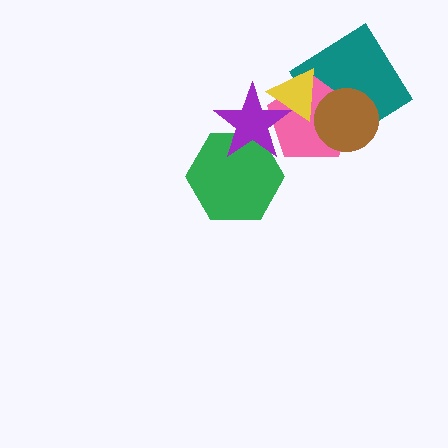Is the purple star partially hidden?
No, no other shape covers it.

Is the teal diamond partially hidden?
Yes, it is partially covered by another shape.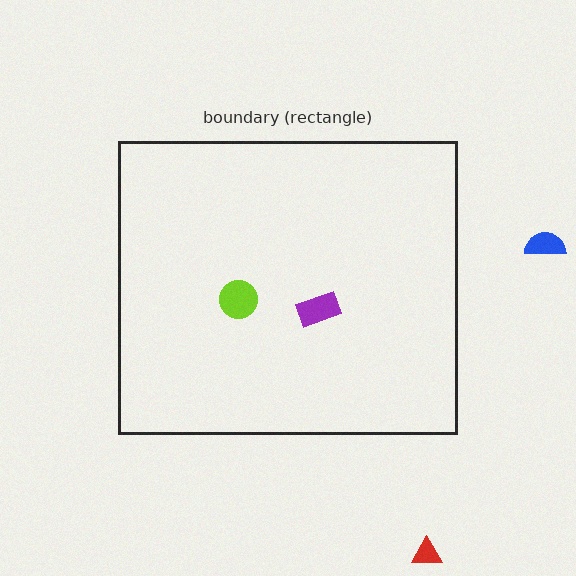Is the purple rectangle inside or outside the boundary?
Inside.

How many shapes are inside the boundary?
2 inside, 2 outside.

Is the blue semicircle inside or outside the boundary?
Outside.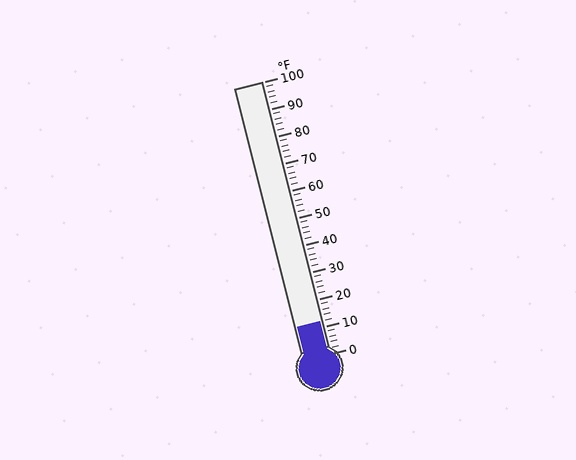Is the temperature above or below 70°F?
The temperature is below 70°F.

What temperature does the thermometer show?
The thermometer shows approximately 12°F.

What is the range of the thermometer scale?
The thermometer scale ranges from 0°F to 100°F.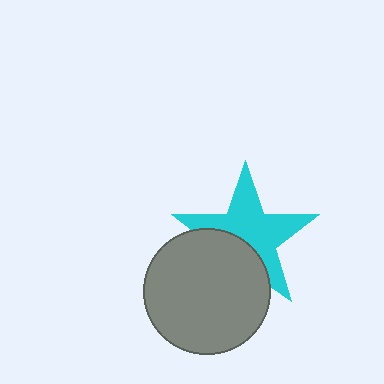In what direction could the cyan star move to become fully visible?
The cyan star could move up. That would shift it out from behind the gray circle entirely.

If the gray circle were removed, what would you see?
You would see the complete cyan star.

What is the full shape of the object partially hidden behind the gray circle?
The partially hidden object is a cyan star.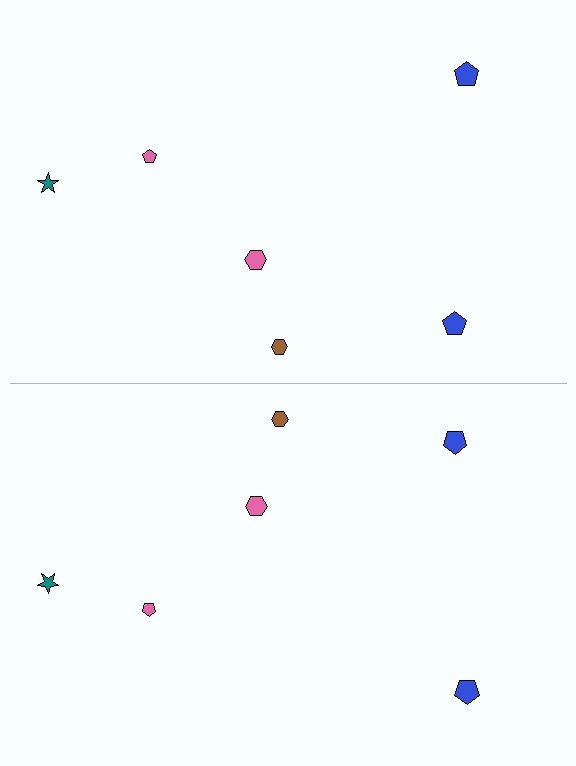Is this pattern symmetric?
Yes, this pattern has bilateral (reflection) symmetry.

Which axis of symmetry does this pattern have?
The pattern has a horizontal axis of symmetry running through the center of the image.